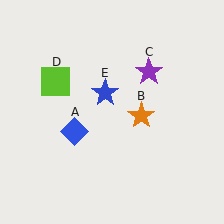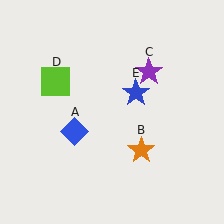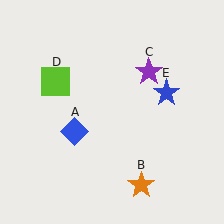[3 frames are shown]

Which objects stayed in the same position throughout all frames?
Blue diamond (object A) and purple star (object C) and lime square (object D) remained stationary.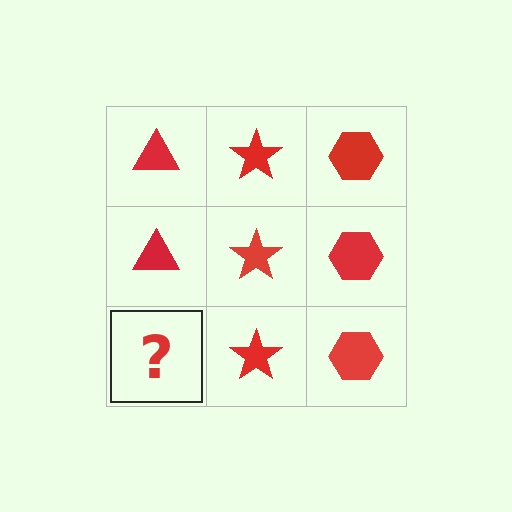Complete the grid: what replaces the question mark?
The question mark should be replaced with a red triangle.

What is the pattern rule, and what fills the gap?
The rule is that each column has a consistent shape. The gap should be filled with a red triangle.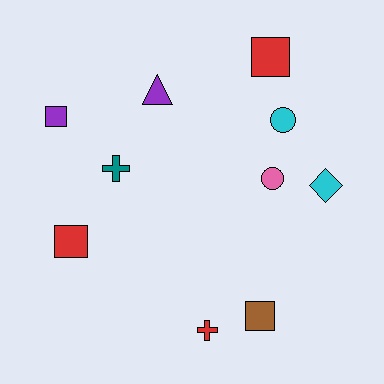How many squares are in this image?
There are 4 squares.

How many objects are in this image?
There are 10 objects.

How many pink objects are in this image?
There is 1 pink object.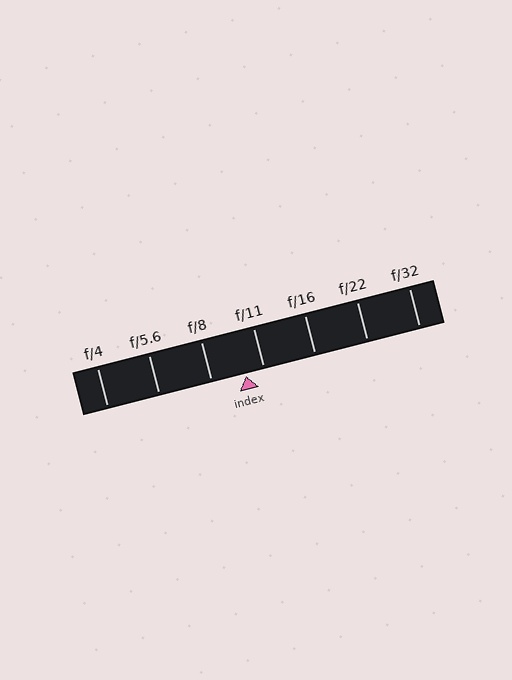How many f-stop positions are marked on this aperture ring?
There are 7 f-stop positions marked.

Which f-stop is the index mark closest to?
The index mark is closest to f/11.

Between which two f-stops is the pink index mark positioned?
The index mark is between f/8 and f/11.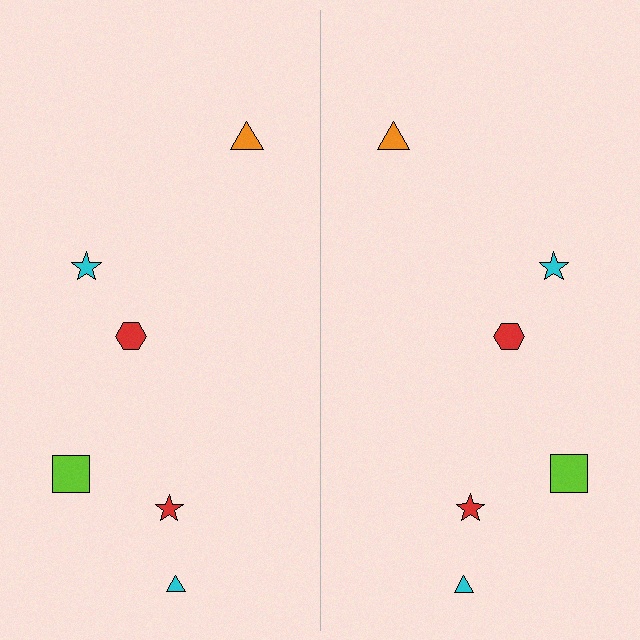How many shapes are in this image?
There are 12 shapes in this image.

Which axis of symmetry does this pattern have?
The pattern has a vertical axis of symmetry running through the center of the image.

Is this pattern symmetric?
Yes, this pattern has bilateral (reflection) symmetry.